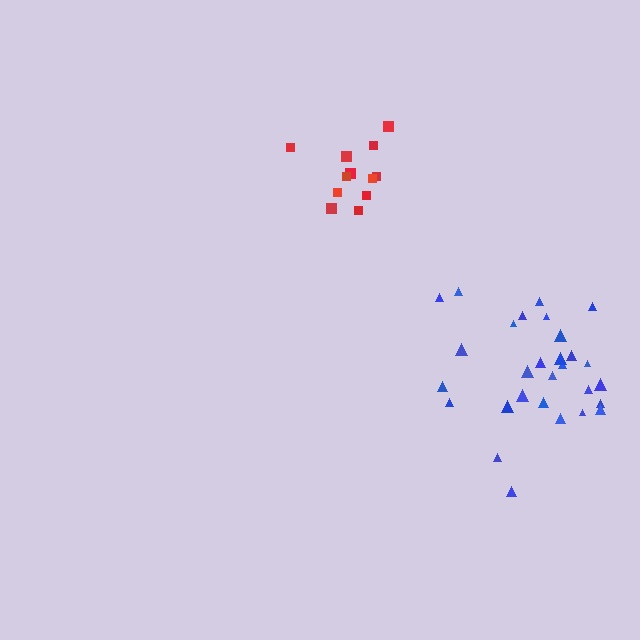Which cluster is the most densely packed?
Red.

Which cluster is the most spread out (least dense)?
Blue.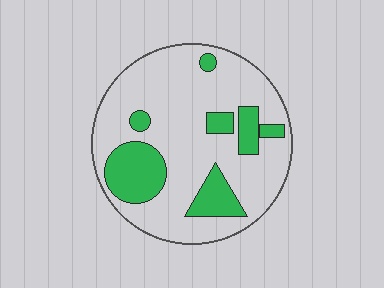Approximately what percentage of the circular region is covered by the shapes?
Approximately 25%.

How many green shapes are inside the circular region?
7.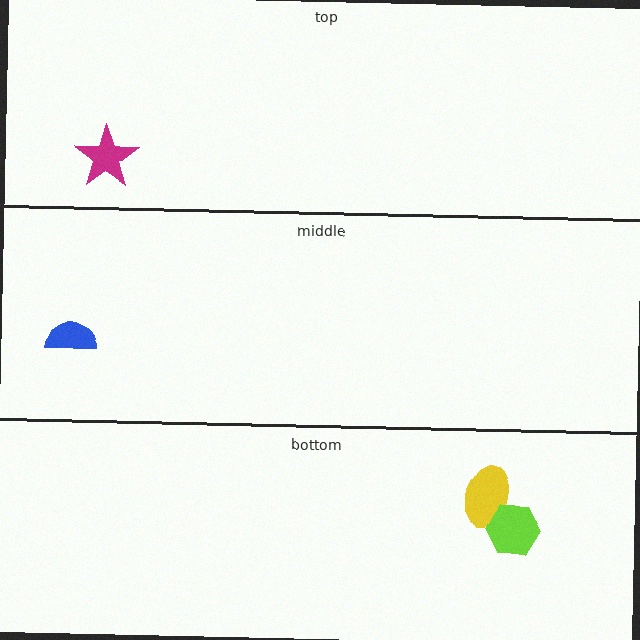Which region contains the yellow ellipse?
The bottom region.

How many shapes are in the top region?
1.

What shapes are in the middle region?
The blue semicircle.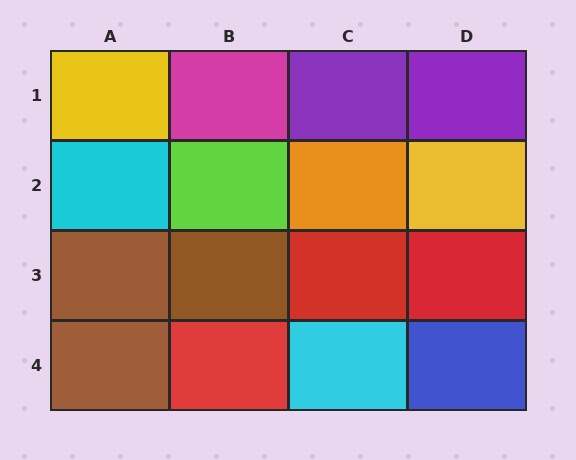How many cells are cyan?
2 cells are cyan.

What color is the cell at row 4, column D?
Blue.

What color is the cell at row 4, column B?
Red.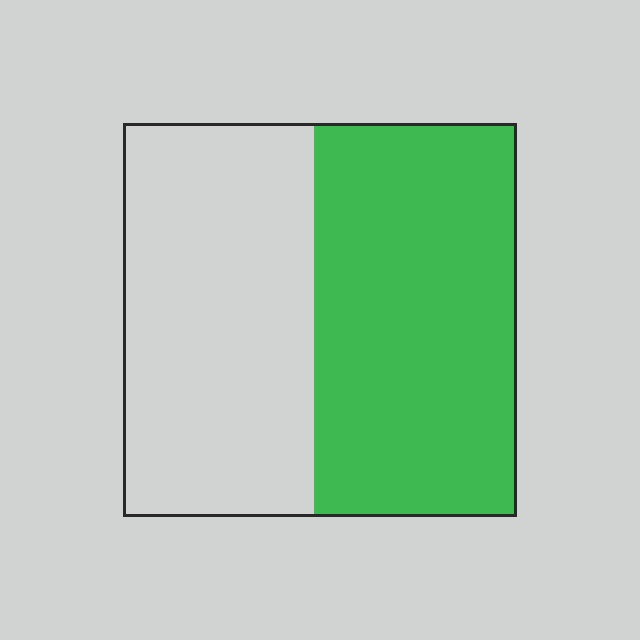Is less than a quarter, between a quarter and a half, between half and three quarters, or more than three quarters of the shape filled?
Between half and three quarters.